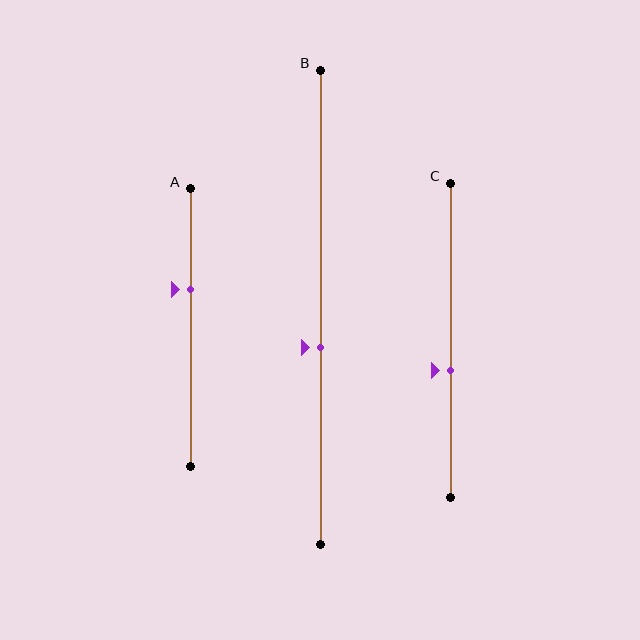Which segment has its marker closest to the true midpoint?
Segment B has its marker closest to the true midpoint.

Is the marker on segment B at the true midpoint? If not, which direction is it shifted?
No, the marker on segment B is shifted downward by about 8% of the segment length.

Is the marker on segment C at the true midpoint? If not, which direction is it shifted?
No, the marker on segment C is shifted downward by about 10% of the segment length.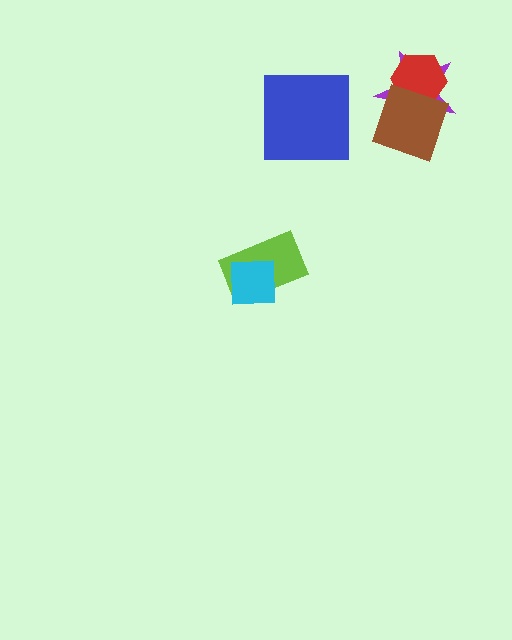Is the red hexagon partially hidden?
Yes, it is partially covered by another shape.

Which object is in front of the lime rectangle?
The cyan square is in front of the lime rectangle.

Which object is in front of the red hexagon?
The brown square is in front of the red hexagon.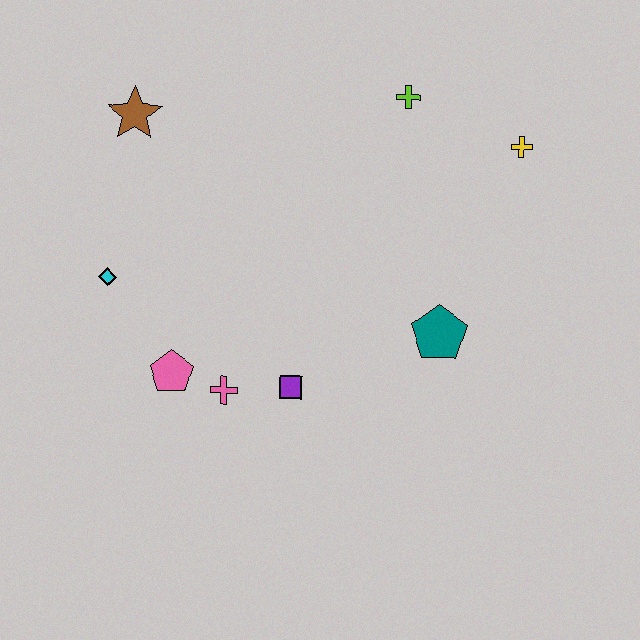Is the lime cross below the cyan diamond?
No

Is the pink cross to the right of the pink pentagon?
Yes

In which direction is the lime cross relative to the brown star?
The lime cross is to the right of the brown star.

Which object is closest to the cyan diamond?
The pink pentagon is closest to the cyan diamond.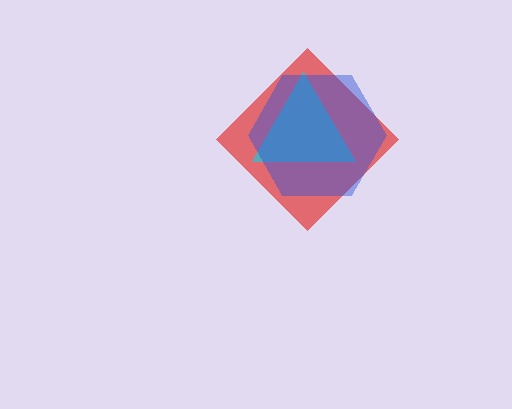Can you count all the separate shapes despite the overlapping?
Yes, there are 3 separate shapes.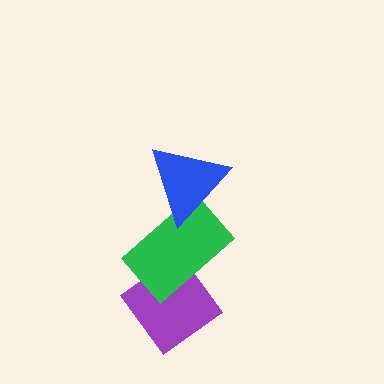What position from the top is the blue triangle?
The blue triangle is 1st from the top.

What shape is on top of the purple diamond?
The green rectangle is on top of the purple diamond.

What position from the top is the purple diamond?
The purple diamond is 3rd from the top.